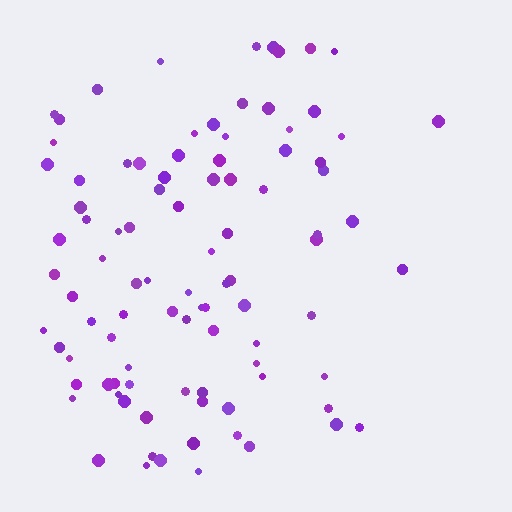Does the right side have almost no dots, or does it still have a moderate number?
Still a moderate number, just noticeably fewer than the left.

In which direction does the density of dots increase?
From right to left, with the left side densest.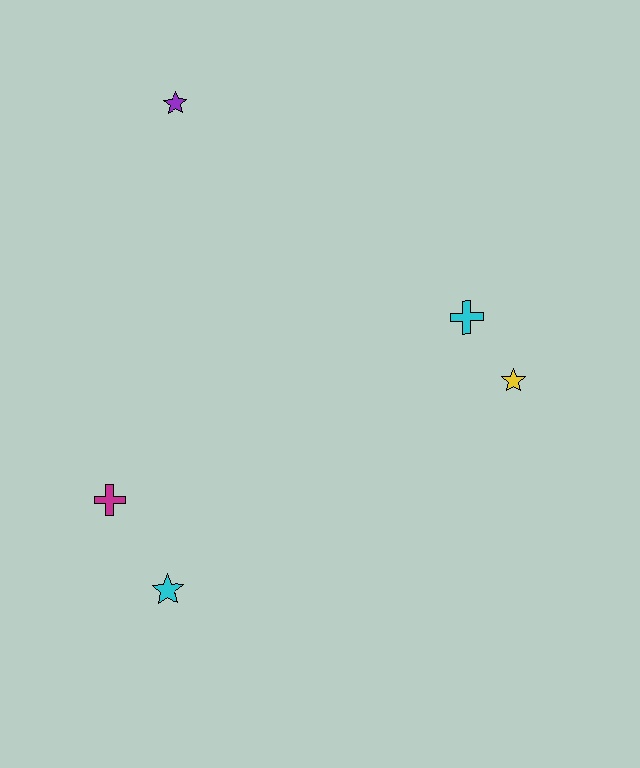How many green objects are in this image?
There are no green objects.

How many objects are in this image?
There are 5 objects.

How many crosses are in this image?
There are 2 crosses.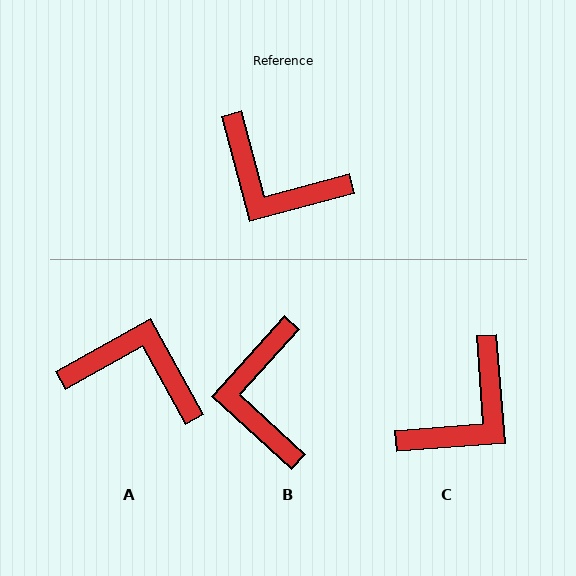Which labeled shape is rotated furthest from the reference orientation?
A, about 166 degrees away.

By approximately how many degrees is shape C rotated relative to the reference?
Approximately 79 degrees counter-clockwise.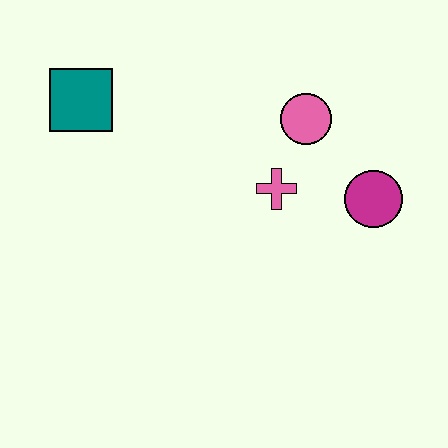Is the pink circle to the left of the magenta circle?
Yes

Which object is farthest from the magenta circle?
The teal square is farthest from the magenta circle.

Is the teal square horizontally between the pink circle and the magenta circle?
No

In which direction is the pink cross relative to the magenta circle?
The pink cross is to the left of the magenta circle.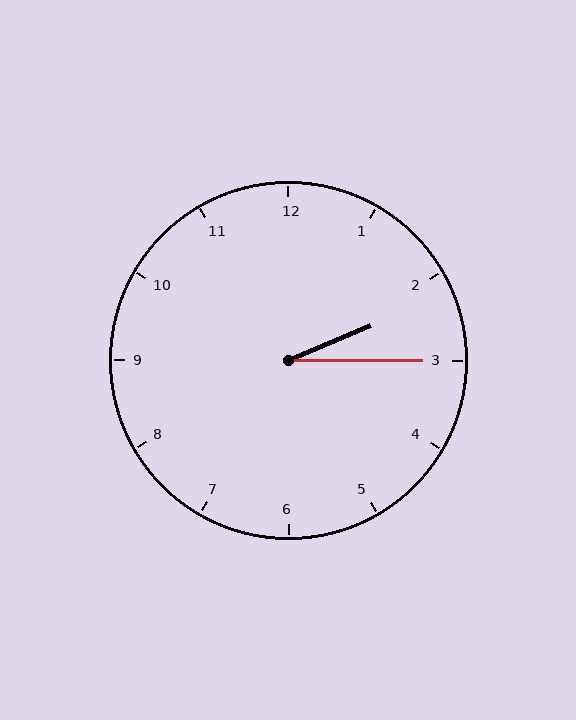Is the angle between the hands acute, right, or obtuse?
It is acute.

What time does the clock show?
2:15.